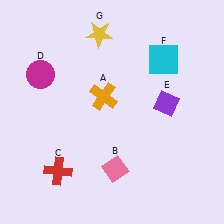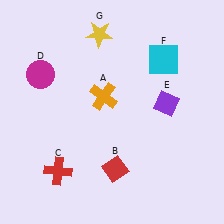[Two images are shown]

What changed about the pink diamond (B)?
In Image 1, B is pink. In Image 2, it changed to red.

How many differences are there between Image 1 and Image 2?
There is 1 difference between the two images.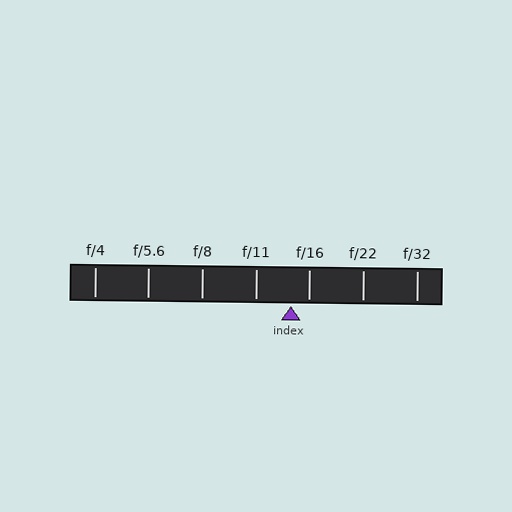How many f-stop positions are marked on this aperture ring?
There are 7 f-stop positions marked.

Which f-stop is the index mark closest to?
The index mark is closest to f/16.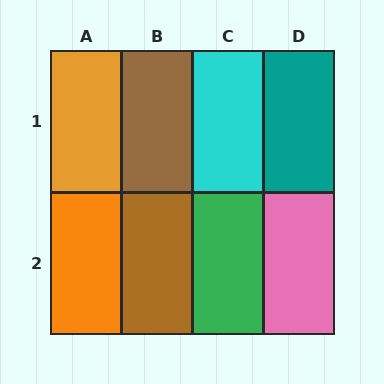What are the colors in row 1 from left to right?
Orange, brown, cyan, teal.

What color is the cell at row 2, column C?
Green.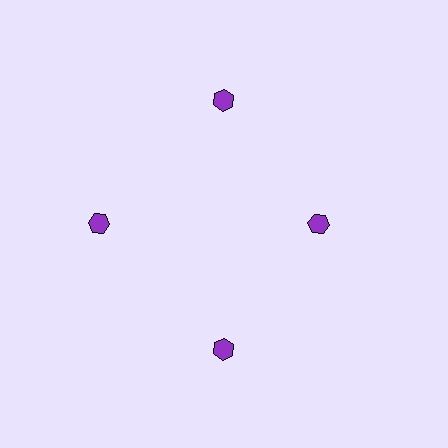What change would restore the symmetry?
The symmetry would be restored by moving it outward, back onto the ring so that all 4 hexagons sit at equal angles and equal distance from the center.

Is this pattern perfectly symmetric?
No. The 4 purple hexagons are arranged in a ring, but one element near the 3 o'clock position is pulled inward toward the center, breaking the 4-fold rotational symmetry.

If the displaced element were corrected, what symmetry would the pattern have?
It would have 4-fold rotational symmetry — the pattern would map onto itself every 90 degrees.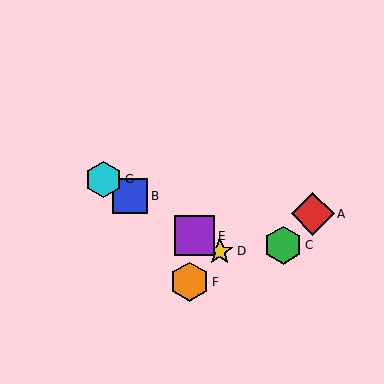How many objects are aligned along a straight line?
4 objects (B, D, E, G) are aligned along a straight line.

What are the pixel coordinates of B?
Object B is at (130, 196).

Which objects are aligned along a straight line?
Objects B, D, E, G are aligned along a straight line.